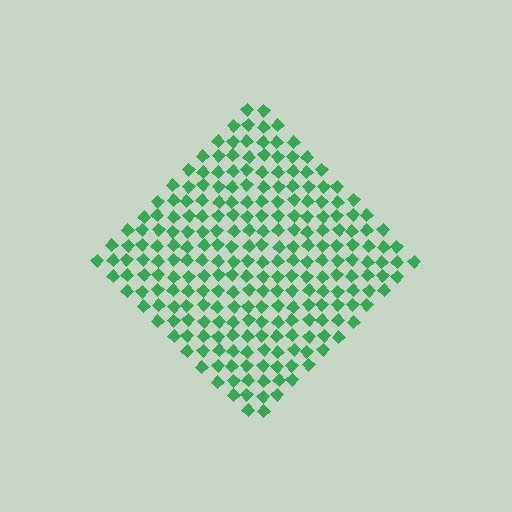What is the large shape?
The large shape is a diamond.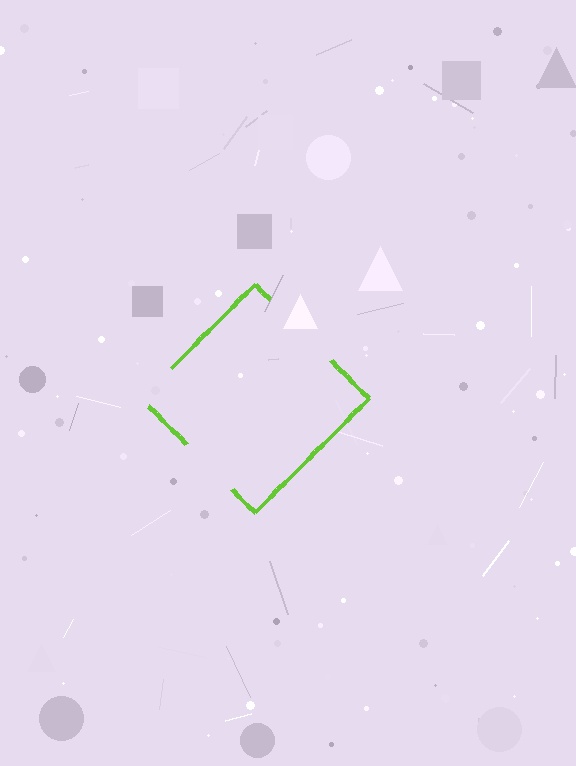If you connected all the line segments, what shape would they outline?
They would outline a diamond.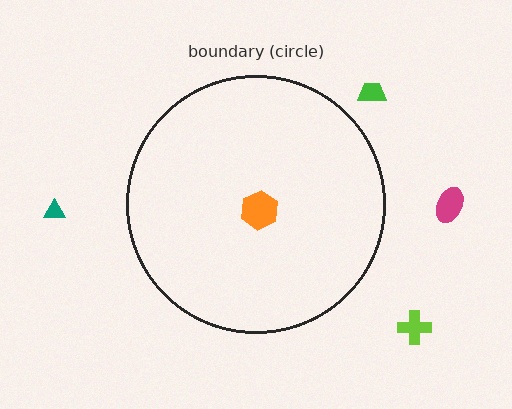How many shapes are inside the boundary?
1 inside, 4 outside.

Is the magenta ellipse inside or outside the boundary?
Outside.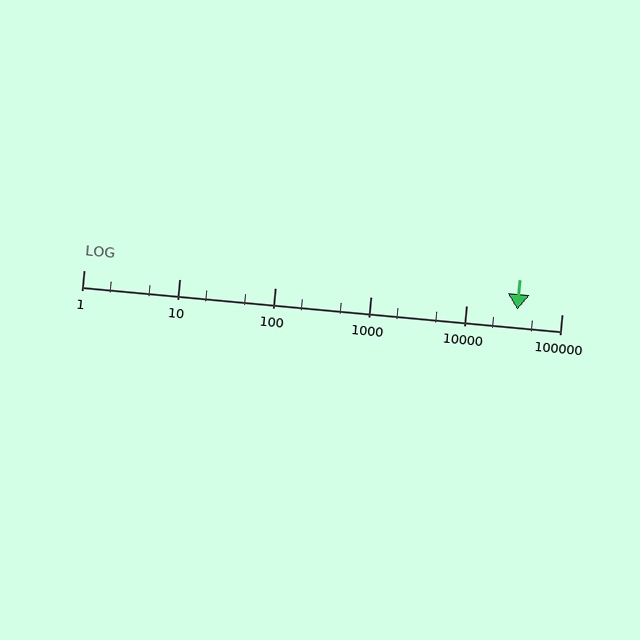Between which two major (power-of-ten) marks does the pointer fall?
The pointer is between 10000 and 100000.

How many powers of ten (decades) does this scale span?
The scale spans 5 decades, from 1 to 100000.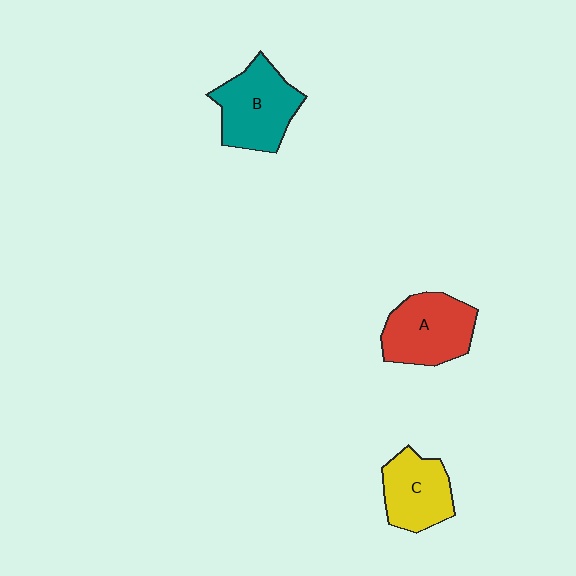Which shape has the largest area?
Shape B (teal).